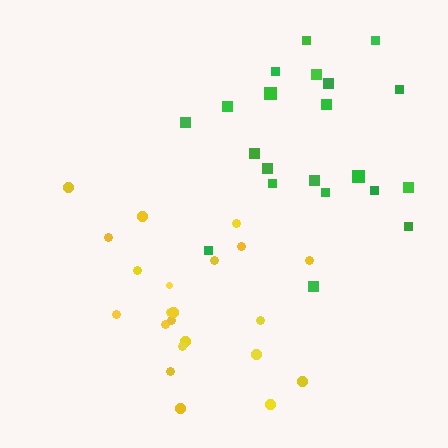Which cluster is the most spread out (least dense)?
Green.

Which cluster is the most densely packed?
Yellow.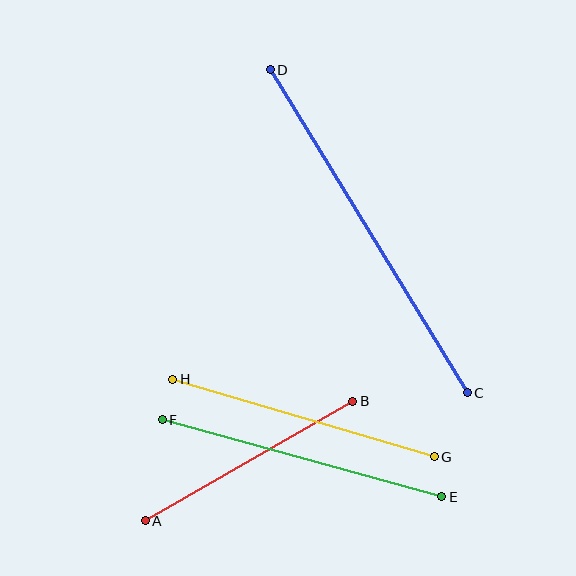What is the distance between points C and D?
The distance is approximately 378 pixels.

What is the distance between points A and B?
The distance is approximately 240 pixels.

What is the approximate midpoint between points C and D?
The midpoint is at approximately (369, 231) pixels.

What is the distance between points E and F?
The distance is approximately 290 pixels.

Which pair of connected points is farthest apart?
Points C and D are farthest apart.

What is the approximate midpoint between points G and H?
The midpoint is at approximately (303, 418) pixels.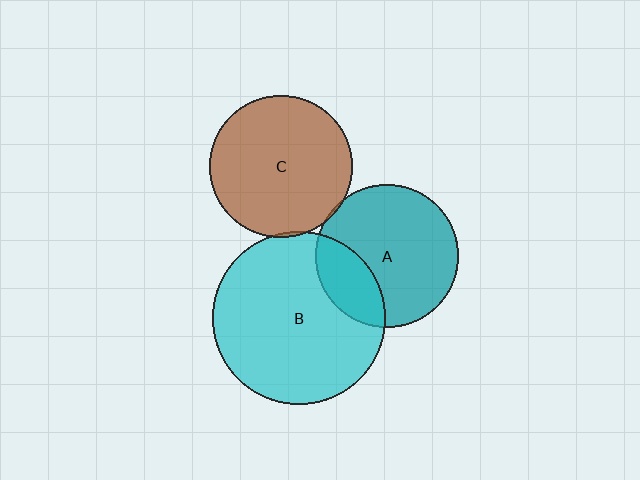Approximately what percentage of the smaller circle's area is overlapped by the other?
Approximately 5%.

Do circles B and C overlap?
Yes.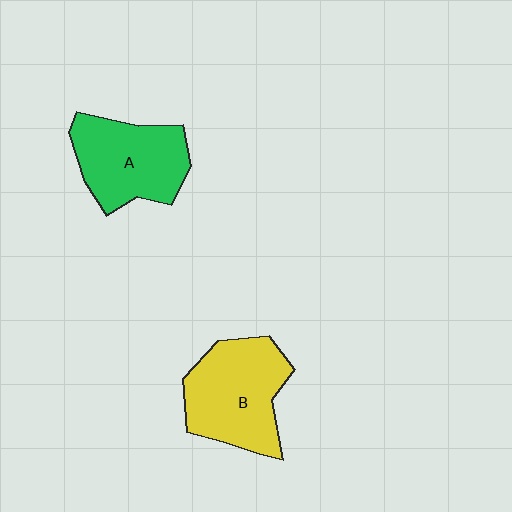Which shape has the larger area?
Shape B (yellow).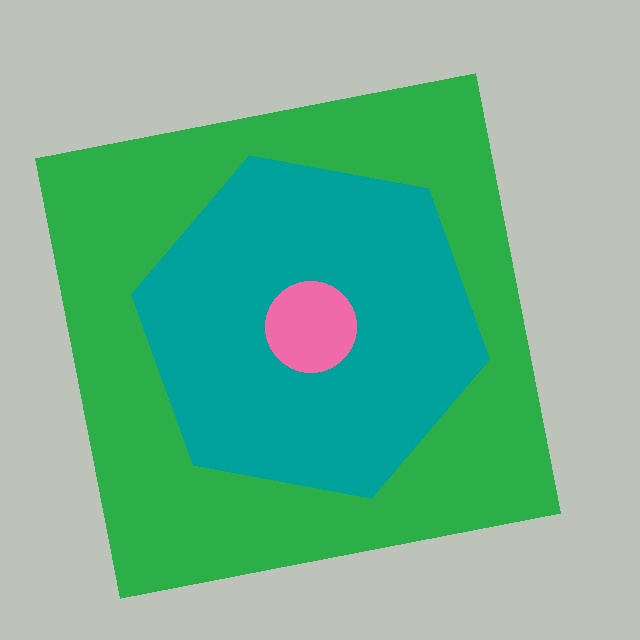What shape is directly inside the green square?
The teal hexagon.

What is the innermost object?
The pink circle.